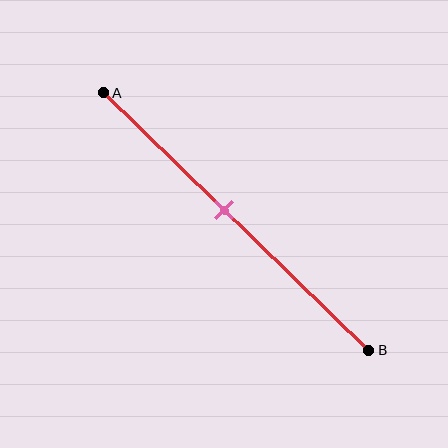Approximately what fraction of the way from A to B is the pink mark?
The pink mark is approximately 45% of the way from A to B.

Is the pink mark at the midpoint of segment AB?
No, the mark is at about 45% from A, not at the 50% midpoint.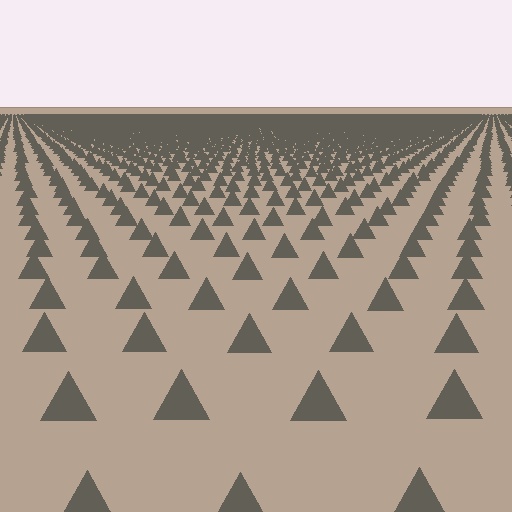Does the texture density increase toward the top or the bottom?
Density increases toward the top.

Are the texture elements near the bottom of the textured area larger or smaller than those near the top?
Larger. Near the bottom, elements are closer to the viewer and appear at a bigger on-screen size.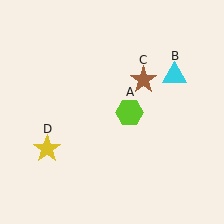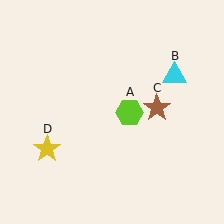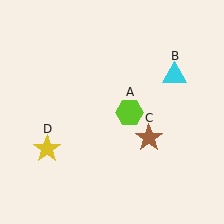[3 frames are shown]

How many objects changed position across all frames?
1 object changed position: brown star (object C).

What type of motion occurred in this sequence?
The brown star (object C) rotated clockwise around the center of the scene.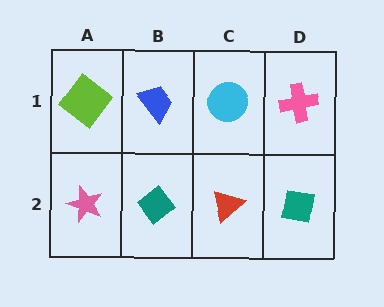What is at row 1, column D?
A pink cross.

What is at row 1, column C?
A cyan circle.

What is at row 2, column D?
A teal square.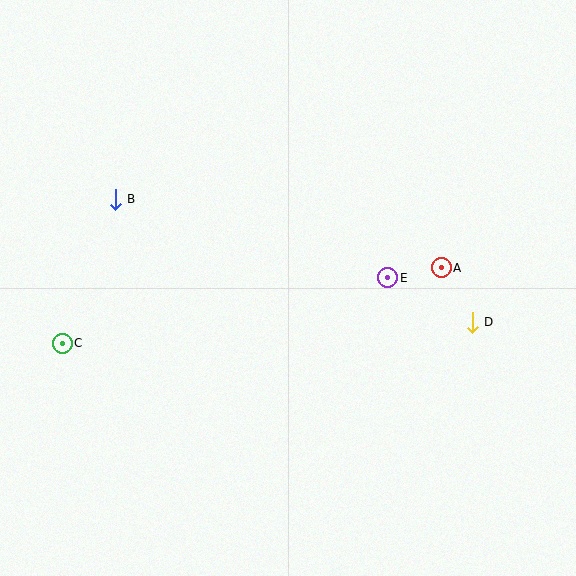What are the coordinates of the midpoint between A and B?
The midpoint between A and B is at (278, 233).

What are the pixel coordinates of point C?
Point C is at (62, 343).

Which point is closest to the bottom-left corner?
Point C is closest to the bottom-left corner.